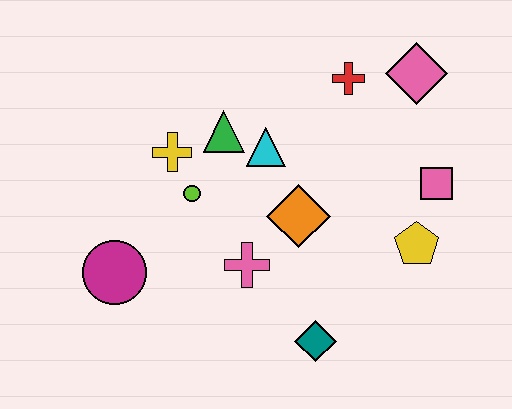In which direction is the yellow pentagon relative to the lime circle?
The yellow pentagon is to the right of the lime circle.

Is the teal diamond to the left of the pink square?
Yes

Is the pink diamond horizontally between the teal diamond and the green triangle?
No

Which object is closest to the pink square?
The yellow pentagon is closest to the pink square.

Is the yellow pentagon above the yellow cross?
No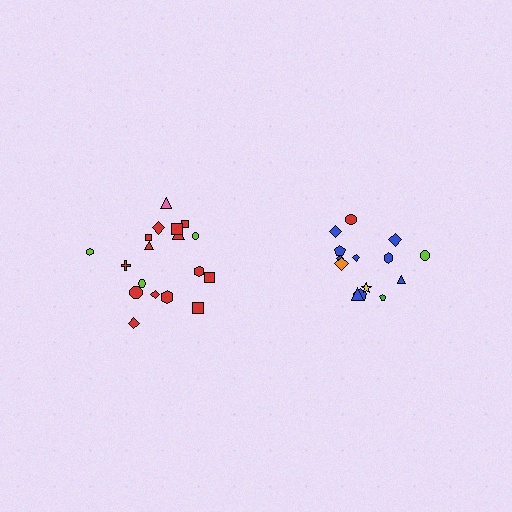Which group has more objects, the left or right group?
The left group.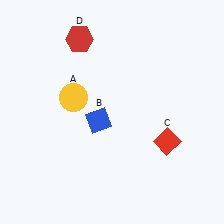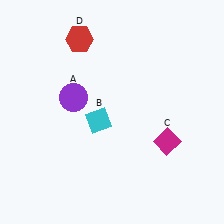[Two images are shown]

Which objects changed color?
A changed from yellow to purple. B changed from blue to cyan. C changed from red to magenta.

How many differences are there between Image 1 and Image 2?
There are 3 differences between the two images.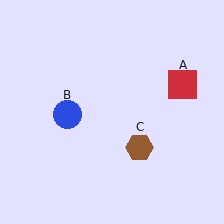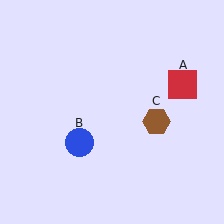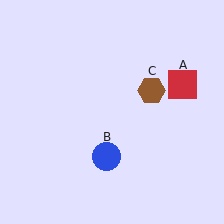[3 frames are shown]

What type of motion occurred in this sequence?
The blue circle (object B), brown hexagon (object C) rotated counterclockwise around the center of the scene.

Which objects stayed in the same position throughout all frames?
Red square (object A) remained stationary.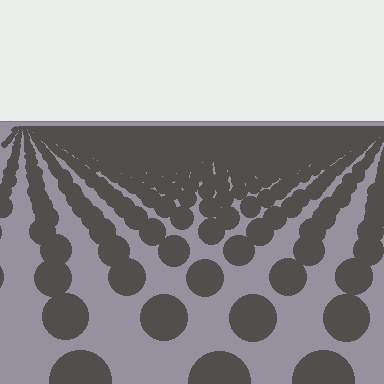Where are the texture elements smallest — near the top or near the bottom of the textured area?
Near the top.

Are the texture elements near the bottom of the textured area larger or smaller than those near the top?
Larger. Near the bottom, elements are closer to the viewer and appear at a bigger on-screen size.